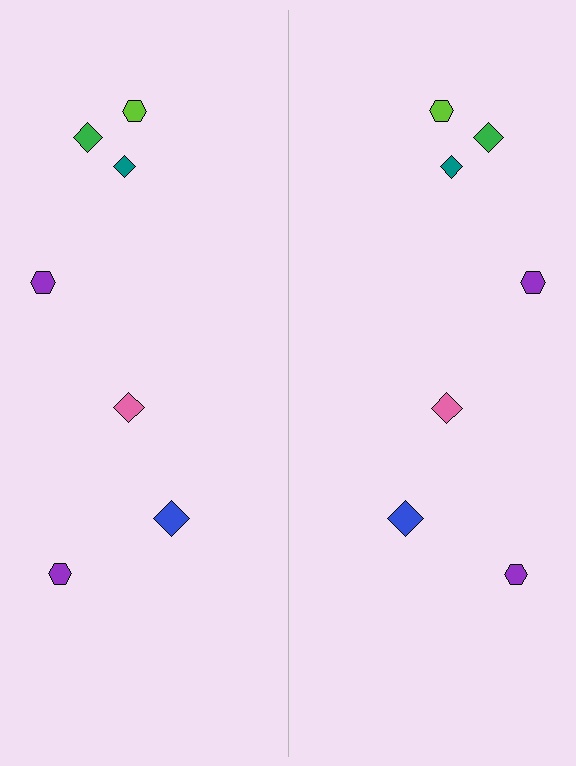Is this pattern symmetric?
Yes, this pattern has bilateral (reflection) symmetry.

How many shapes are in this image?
There are 14 shapes in this image.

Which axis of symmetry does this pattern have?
The pattern has a vertical axis of symmetry running through the center of the image.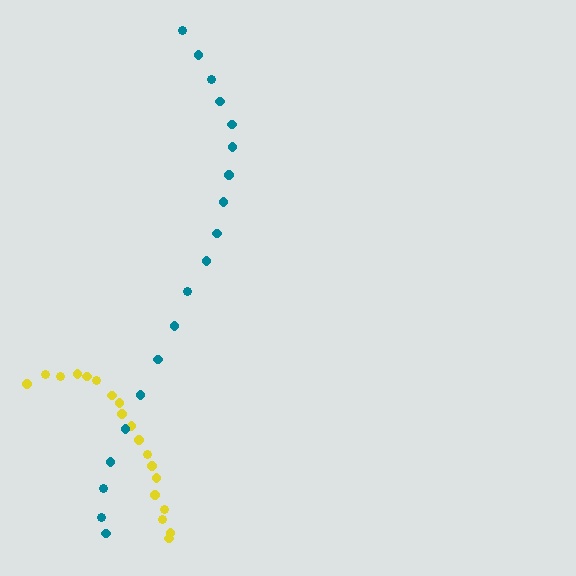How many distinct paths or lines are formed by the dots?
There are 2 distinct paths.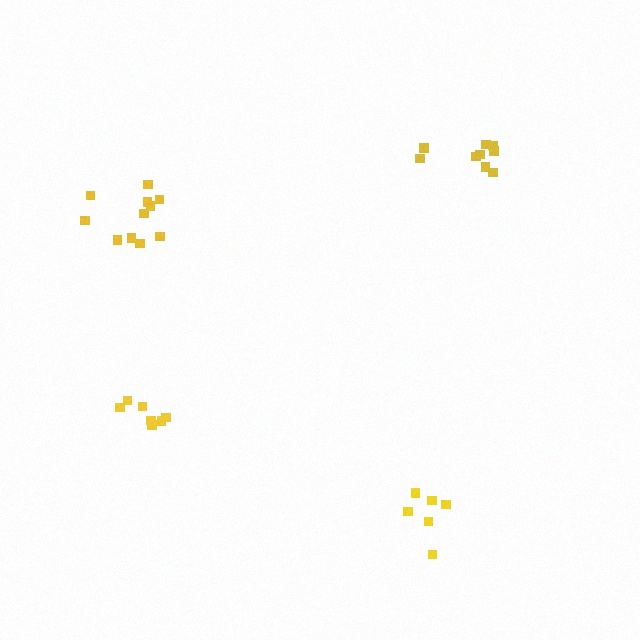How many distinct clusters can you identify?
There are 4 distinct clusters.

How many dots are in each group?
Group 1: 11 dots, Group 2: 7 dots, Group 3: 9 dots, Group 4: 6 dots (33 total).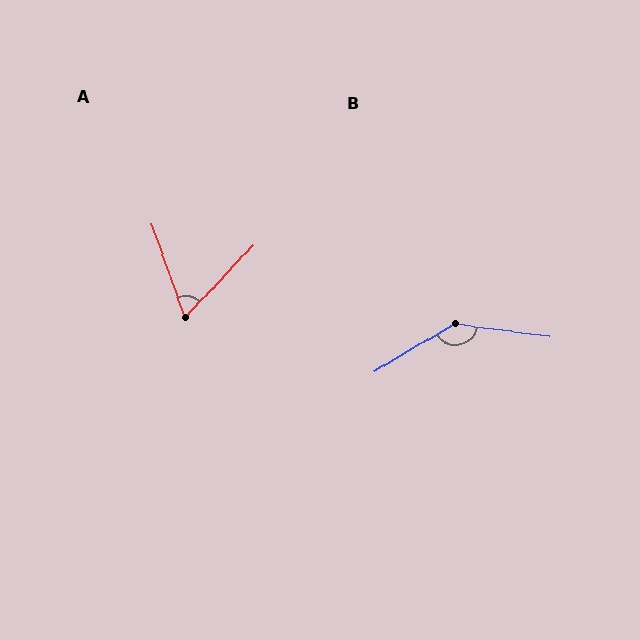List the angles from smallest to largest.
A (63°), B (142°).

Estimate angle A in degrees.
Approximately 63 degrees.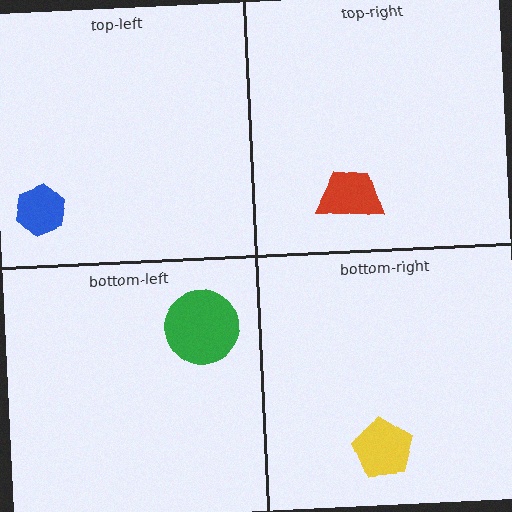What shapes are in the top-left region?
The blue hexagon.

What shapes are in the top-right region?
The red trapezoid.